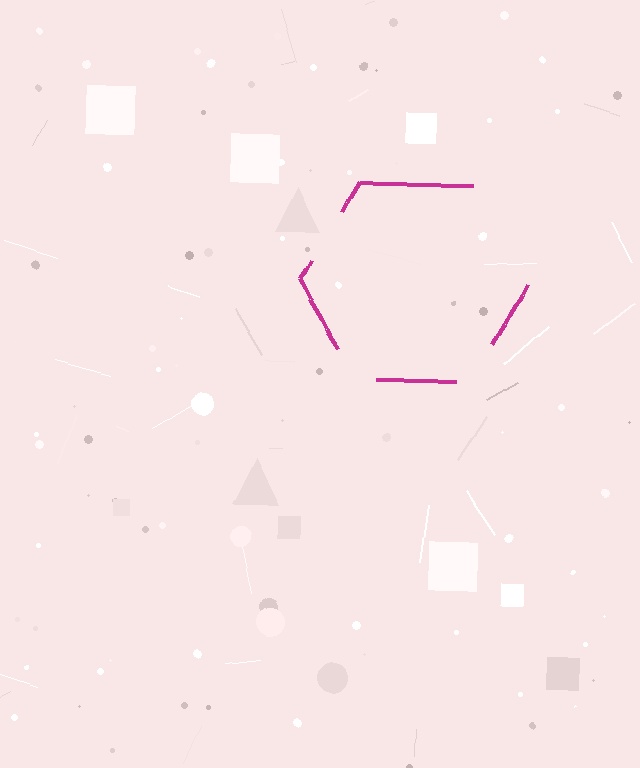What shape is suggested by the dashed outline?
The dashed outline suggests a hexagon.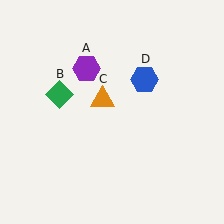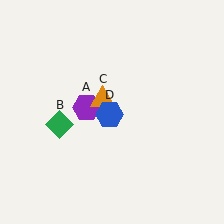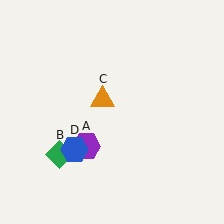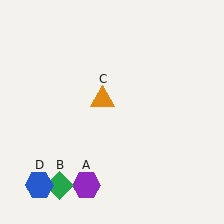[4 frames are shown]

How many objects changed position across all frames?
3 objects changed position: purple hexagon (object A), green diamond (object B), blue hexagon (object D).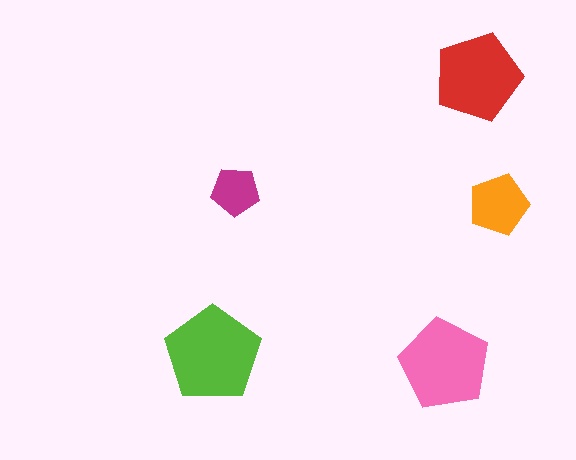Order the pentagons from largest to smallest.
the lime one, the pink one, the red one, the orange one, the magenta one.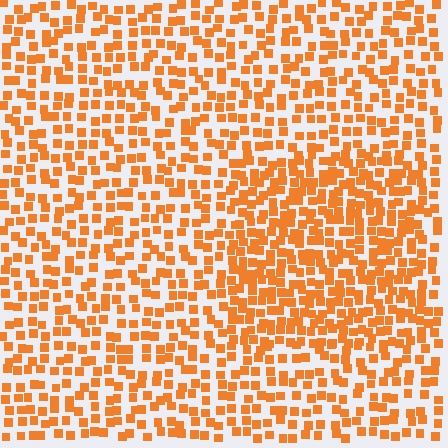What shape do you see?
I see a rectangle.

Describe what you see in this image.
The image contains small orange elements arranged at two different densities. A rectangle-shaped region is visible where the elements are more densely packed than the surrounding area.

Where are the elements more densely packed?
The elements are more densely packed inside the rectangle boundary.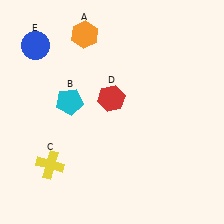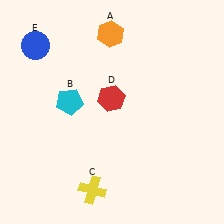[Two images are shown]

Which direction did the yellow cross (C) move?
The yellow cross (C) moved right.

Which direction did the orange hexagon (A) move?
The orange hexagon (A) moved right.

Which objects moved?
The objects that moved are: the orange hexagon (A), the yellow cross (C).